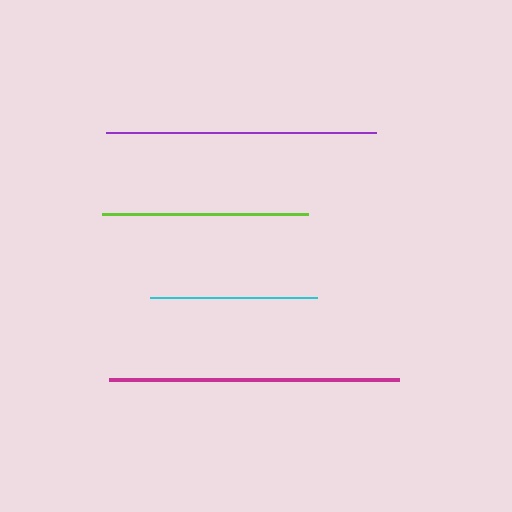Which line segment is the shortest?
The cyan line is the shortest at approximately 167 pixels.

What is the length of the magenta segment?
The magenta segment is approximately 290 pixels long.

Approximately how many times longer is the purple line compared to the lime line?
The purple line is approximately 1.3 times the length of the lime line.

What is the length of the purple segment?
The purple segment is approximately 270 pixels long.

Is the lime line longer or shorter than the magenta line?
The magenta line is longer than the lime line.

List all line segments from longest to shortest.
From longest to shortest: magenta, purple, lime, cyan.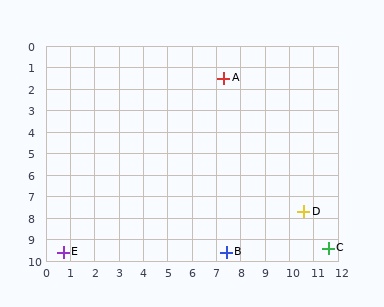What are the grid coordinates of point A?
Point A is at approximately (7.3, 1.5).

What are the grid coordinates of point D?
Point D is at approximately (10.6, 7.7).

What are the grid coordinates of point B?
Point B is at approximately (7.4, 9.6).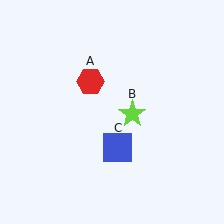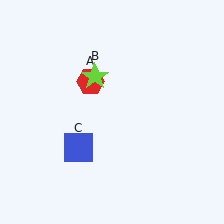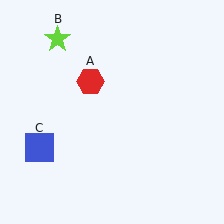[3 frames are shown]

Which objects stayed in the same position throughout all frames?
Red hexagon (object A) remained stationary.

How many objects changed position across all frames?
2 objects changed position: lime star (object B), blue square (object C).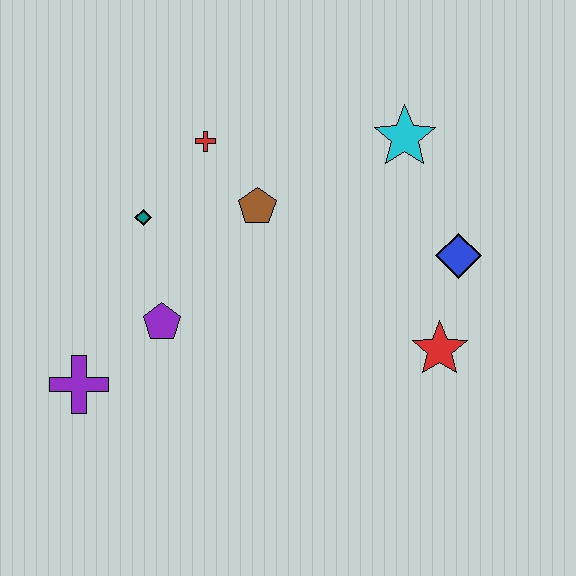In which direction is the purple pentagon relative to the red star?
The purple pentagon is to the left of the red star.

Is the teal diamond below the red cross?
Yes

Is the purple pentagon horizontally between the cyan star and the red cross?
No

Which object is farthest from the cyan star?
The purple cross is farthest from the cyan star.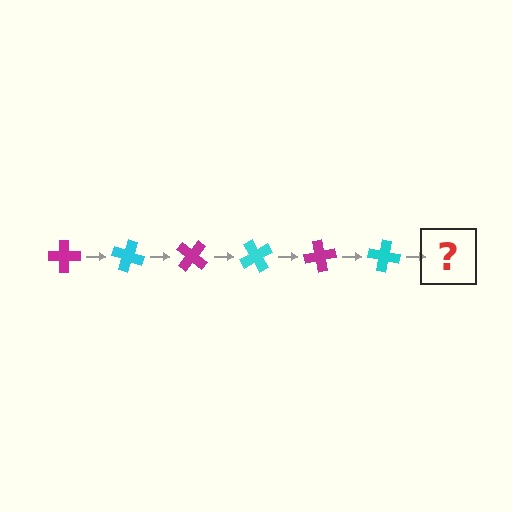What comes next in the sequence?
The next element should be a magenta cross, rotated 120 degrees from the start.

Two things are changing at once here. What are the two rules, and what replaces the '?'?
The two rules are that it rotates 20 degrees each step and the color cycles through magenta and cyan. The '?' should be a magenta cross, rotated 120 degrees from the start.